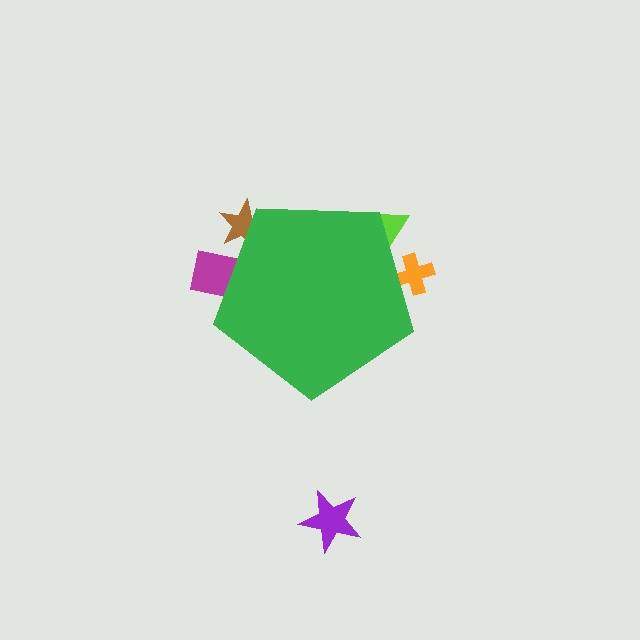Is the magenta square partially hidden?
Yes, the magenta square is partially hidden behind the green pentagon.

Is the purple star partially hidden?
No, the purple star is fully visible.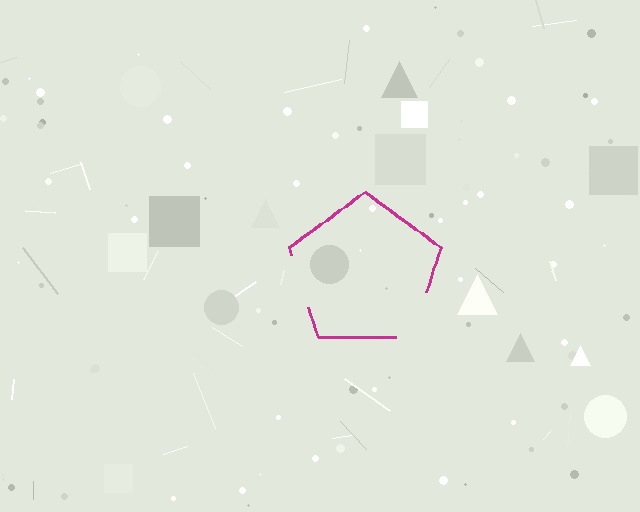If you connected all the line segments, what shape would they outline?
They would outline a pentagon.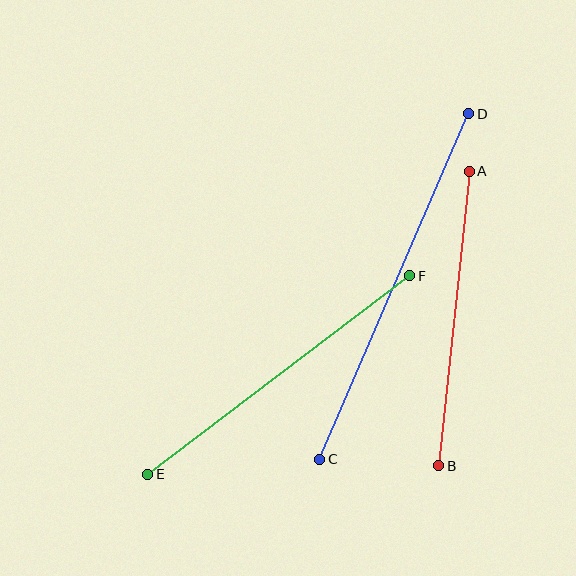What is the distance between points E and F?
The distance is approximately 329 pixels.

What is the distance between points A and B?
The distance is approximately 296 pixels.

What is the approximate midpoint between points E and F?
The midpoint is at approximately (279, 375) pixels.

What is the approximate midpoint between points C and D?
The midpoint is at approximately (394, 286) pixels.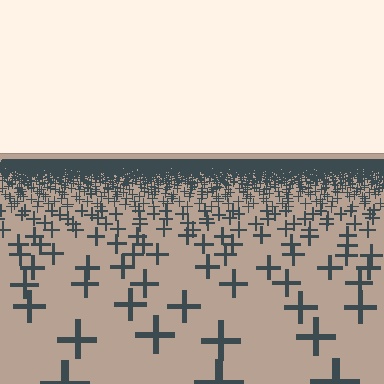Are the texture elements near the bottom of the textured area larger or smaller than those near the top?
Larger. Near the bottom, elements are closer to the viewer and appear at a bigger on-screen size.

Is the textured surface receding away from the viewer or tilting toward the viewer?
The surface is receding away from the viewer. Texture elements get smaller and denser toward the top.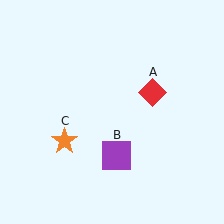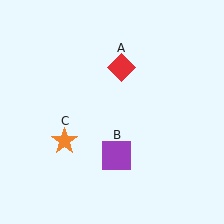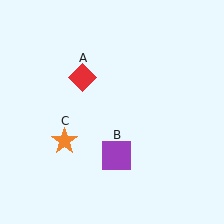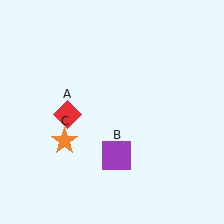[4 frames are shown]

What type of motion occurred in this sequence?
The red diamond (object A) rotated counterclockwise around the center of the scene.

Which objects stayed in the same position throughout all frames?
Purple square (object B) and orange star (object C) remained stationary.